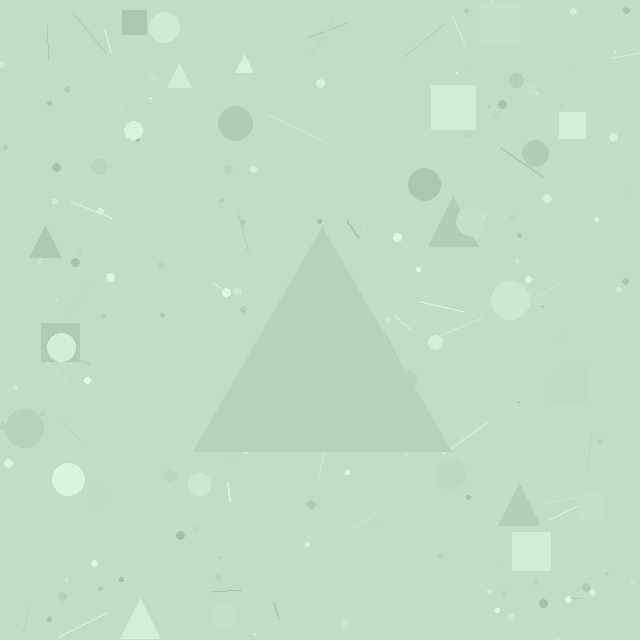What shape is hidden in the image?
A triangle is hidden in the image.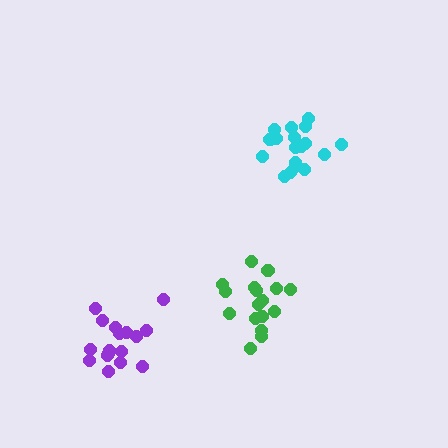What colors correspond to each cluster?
The clusters are colored: cyan, purple, green.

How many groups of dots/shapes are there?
There are 3 groups.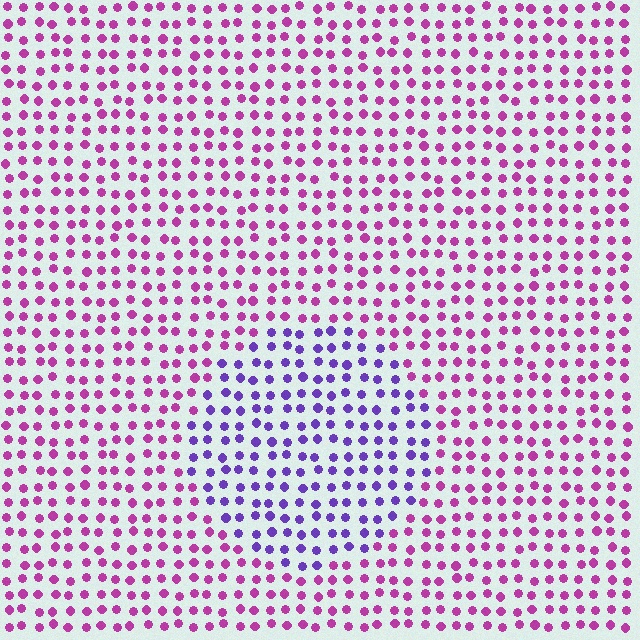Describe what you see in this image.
The image is filled with small magenta elements in a uniform arrangement. A circle-shaped region is visible where the elements are tinted to a slightly different hue, forming a subtle color boundary.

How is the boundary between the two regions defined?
The boundary is defined purely by a slight shift in hue (about 47 degrees). Spacing, size, and orientation are identical on both sides.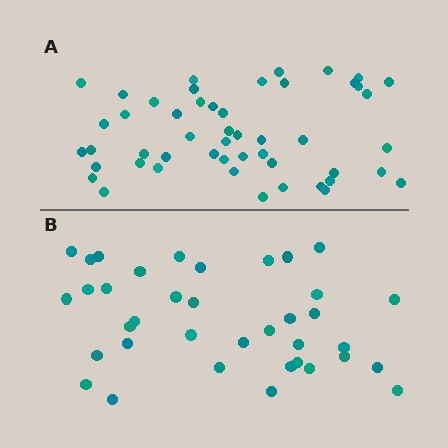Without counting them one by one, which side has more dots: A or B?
Region A (the top region) has more dots.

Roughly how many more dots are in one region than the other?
Region A has approximately 15 more dots than region B.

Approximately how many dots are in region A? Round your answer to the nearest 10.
About 50 dots.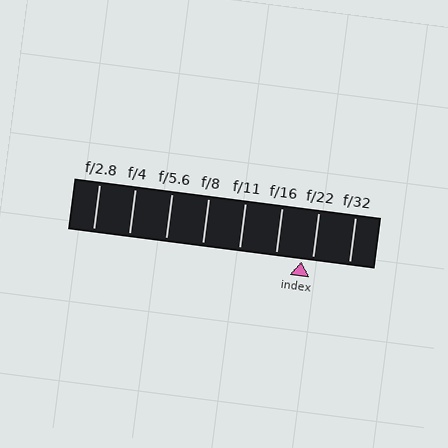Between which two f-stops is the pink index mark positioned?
The index mark is between f/16 and f/22.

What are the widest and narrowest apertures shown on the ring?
The widest aperture shown is f/2.8 and the narrowest is f/32.